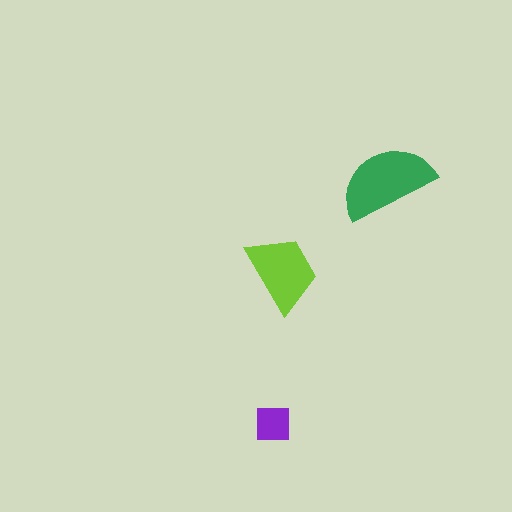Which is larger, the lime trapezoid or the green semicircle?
The green semicircle.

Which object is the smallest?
The purple square.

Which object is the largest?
The green semicircle.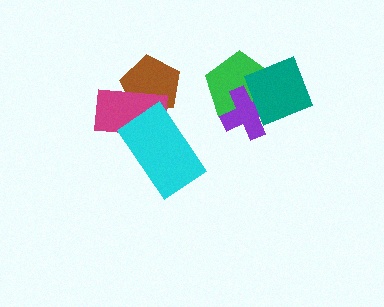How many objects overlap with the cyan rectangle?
1 object overlaps with the cyan rectangle.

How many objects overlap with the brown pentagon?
1 object overlaps with the brown pentagon.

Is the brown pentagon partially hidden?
Yes, it is partially covered by another shape.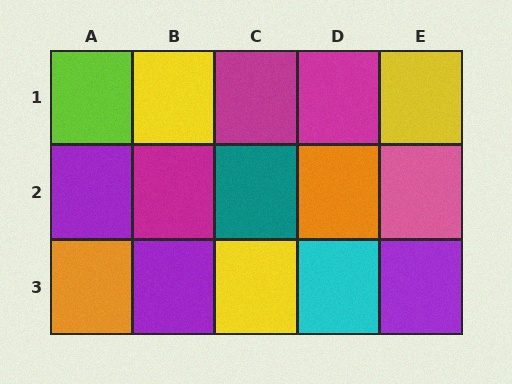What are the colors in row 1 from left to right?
Lime, yellow, magenta, magenta, yellow.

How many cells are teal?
1 cell is teal.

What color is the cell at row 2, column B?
Magenta.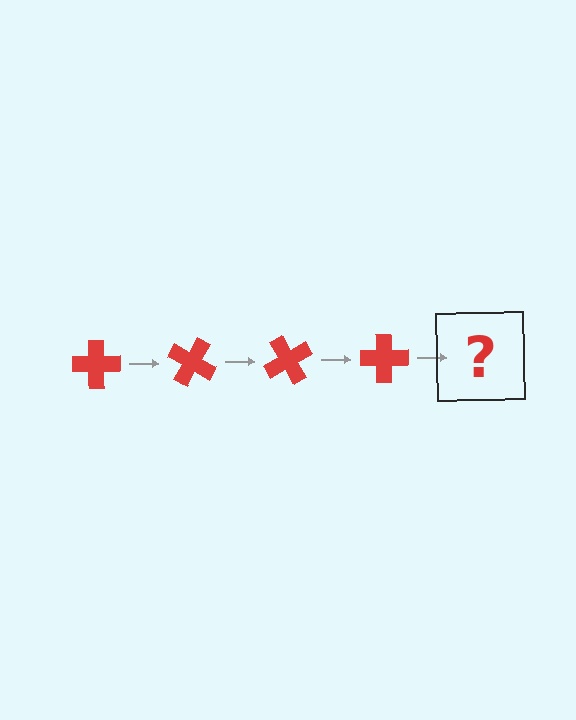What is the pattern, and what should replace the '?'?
The pattern is that the cross rotates 30 degrees each step. The '?' should be a red cross rotated 120 degrees.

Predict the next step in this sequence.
The next step is a red cross rotated 120 degrees.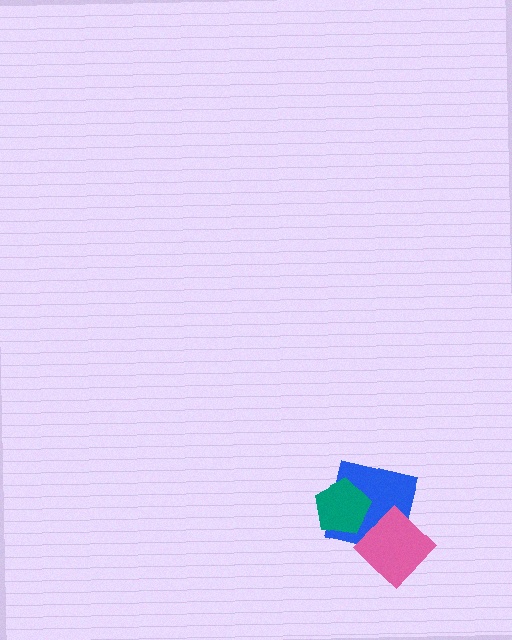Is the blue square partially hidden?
Yes, it is partially covered by another shape.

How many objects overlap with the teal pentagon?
1 object overlaps with the teal pentagon.